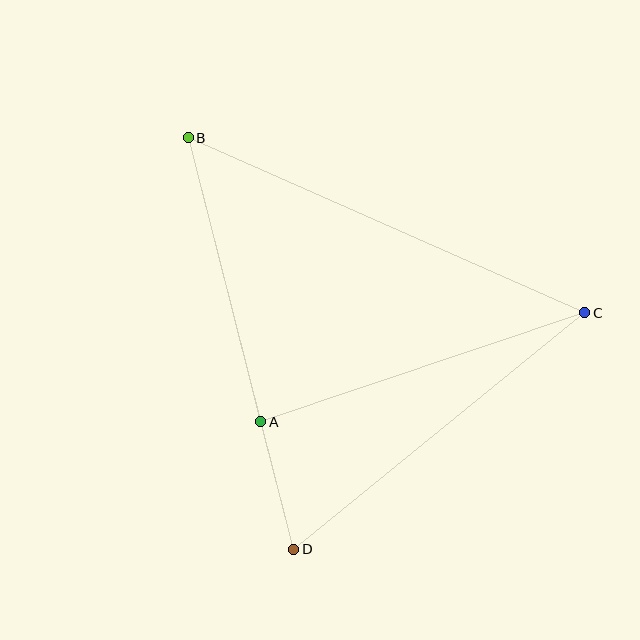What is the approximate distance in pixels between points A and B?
The distance between A and B is approximately 293 pixels.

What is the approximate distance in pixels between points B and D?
The distance between B and D is approximately 425 pixels.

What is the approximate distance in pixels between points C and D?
The distance between C and D is approximately 375 pixels.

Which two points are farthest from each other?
Points B and C are farthest from each other.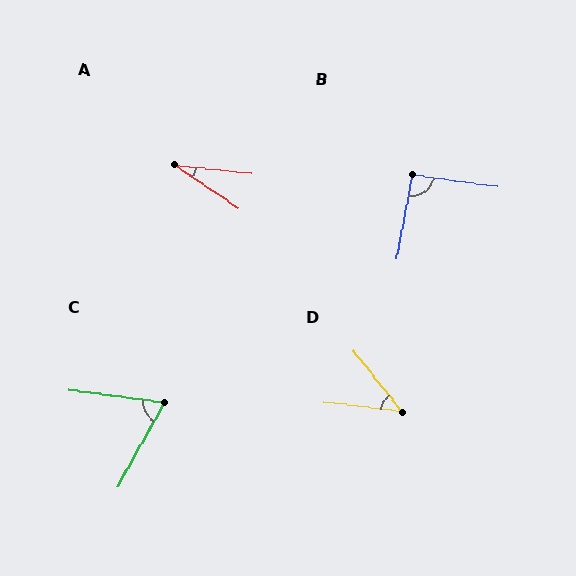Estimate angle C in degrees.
Approximately 68 degrees.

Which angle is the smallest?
A, at approximately 28 degrees.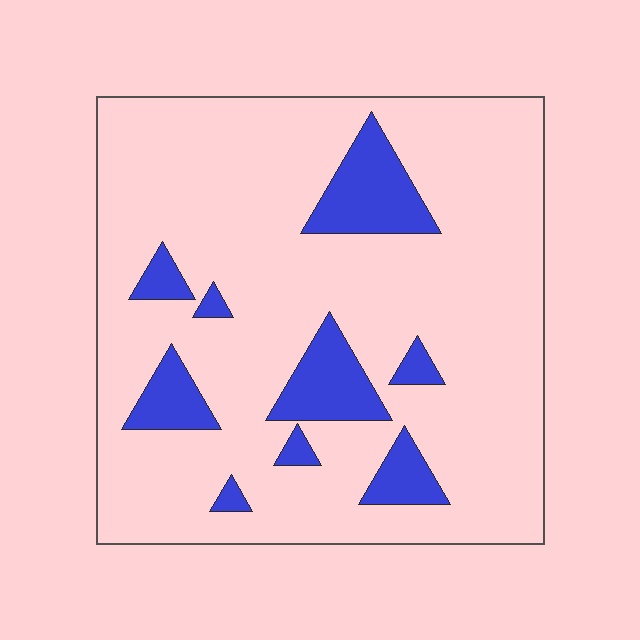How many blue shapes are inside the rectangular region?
9.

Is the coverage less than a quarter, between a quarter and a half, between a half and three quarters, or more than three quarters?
Less than a quarter.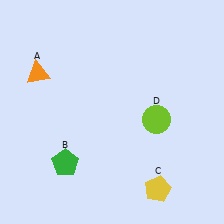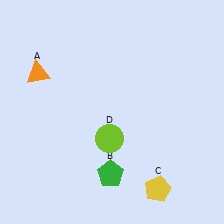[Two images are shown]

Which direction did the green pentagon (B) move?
The green pentagon (B) moved right.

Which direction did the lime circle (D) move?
The lime circle (D) moved left.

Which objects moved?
The objects that moved are: the green pentagon (B), the lime circle (D).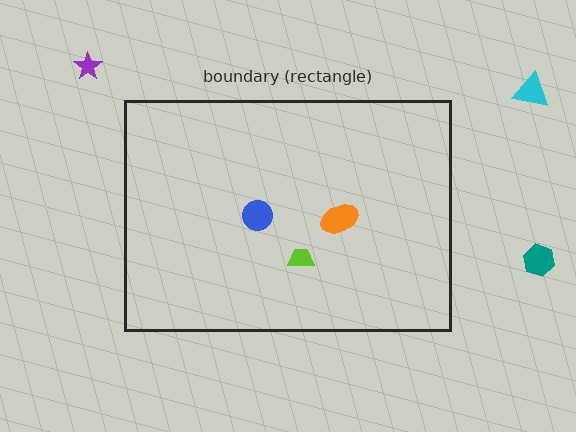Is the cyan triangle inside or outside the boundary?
Outside.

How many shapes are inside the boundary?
3 inside, 3 outside.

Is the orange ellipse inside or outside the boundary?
Inside.